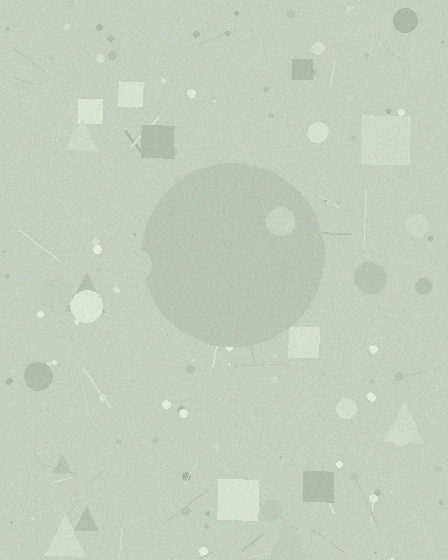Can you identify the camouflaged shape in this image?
The camouflaged shape is a circle.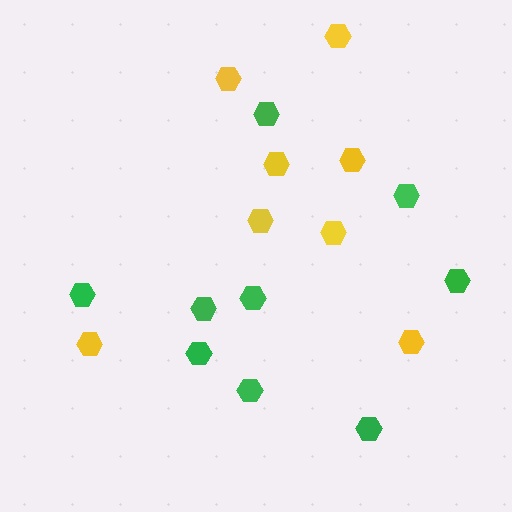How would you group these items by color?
There are 2 groups: one group of green hexagons (9) and one group of yellow hexagons (8).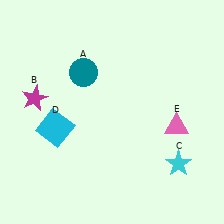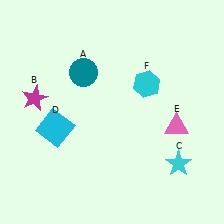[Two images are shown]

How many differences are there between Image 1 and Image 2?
There is 1 difference between the two images.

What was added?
A cyan hexagon (F) was added in Image 2.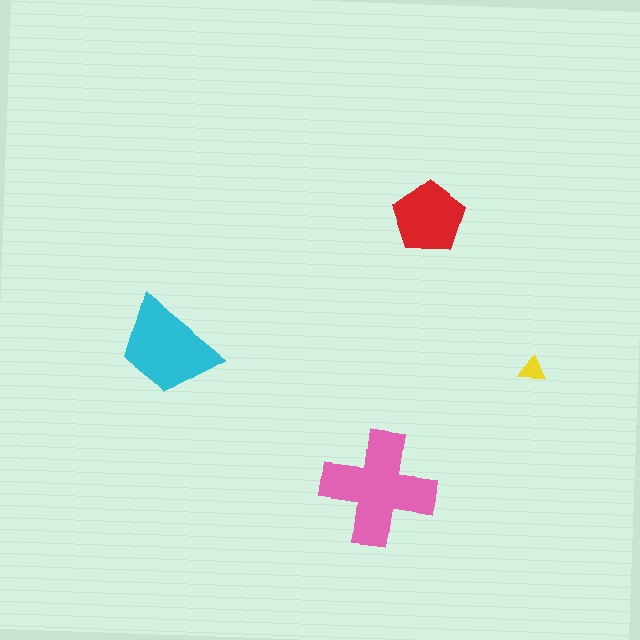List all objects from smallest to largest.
The yellow triangle, the red pentagon, the cyan trapezoid, the pink cross.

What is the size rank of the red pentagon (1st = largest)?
3rd.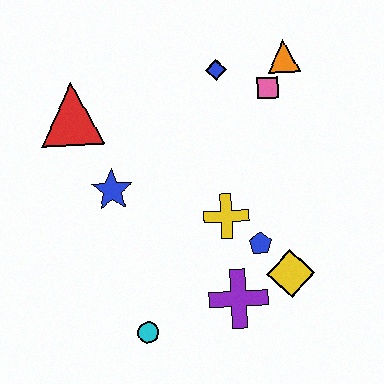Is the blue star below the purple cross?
No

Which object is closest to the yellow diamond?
The blue pentagon is closest to the yellow diamond.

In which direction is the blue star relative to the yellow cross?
The blue star is to the left of the yellow cross.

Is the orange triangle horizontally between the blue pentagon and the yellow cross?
No